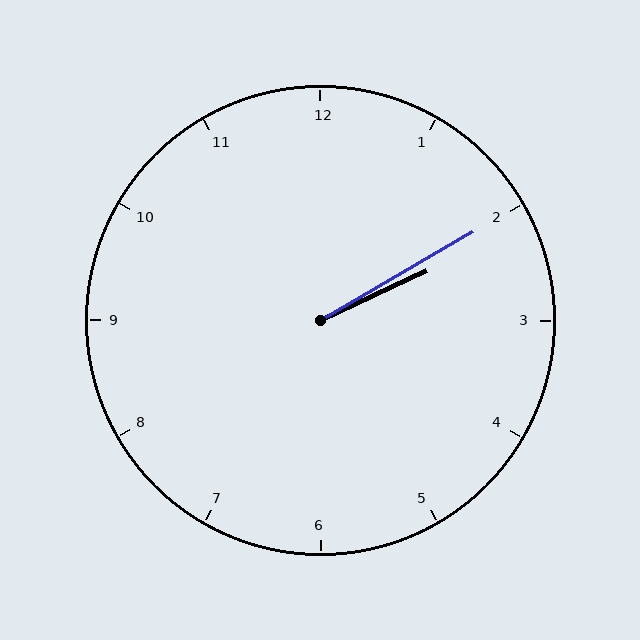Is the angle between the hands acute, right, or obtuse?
It is acute.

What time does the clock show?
2:10.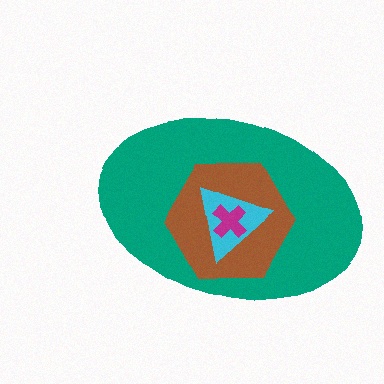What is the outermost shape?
The teal ellipse.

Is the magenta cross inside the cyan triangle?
Yes.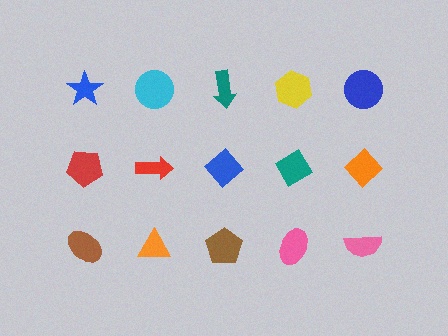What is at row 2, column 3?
A blue diamond.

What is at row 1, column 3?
A teal arrow.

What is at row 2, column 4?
A teal diamond.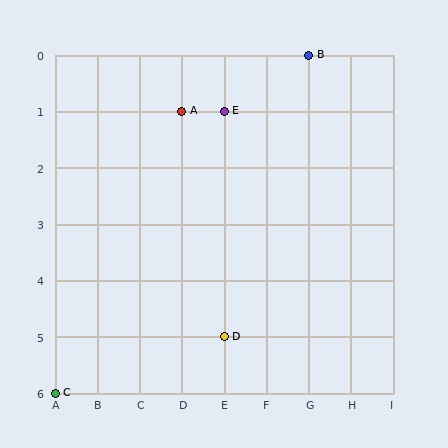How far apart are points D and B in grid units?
Points D and B are 2 columns and 5 rows apart (about 5.4 grid units diagonally).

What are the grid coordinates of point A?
Point A is at grid coordinates (D, 1).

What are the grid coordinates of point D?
Point D is at grid coordinates (E, 5).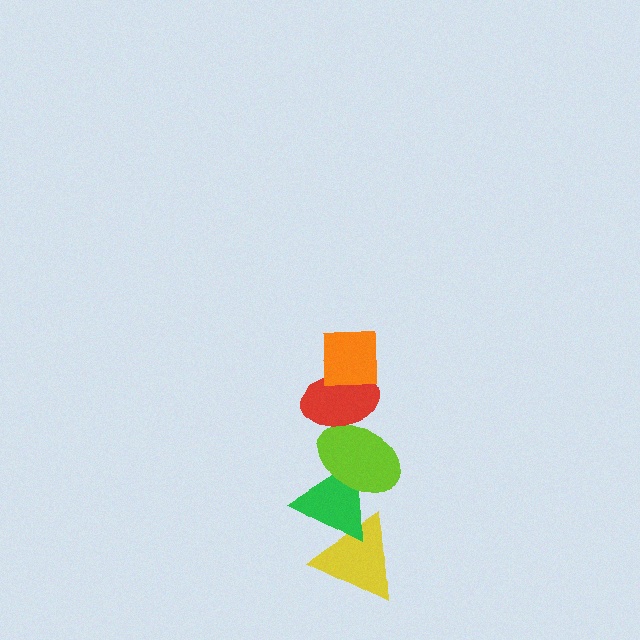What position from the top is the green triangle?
The green triangle is 4th from the top.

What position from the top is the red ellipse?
The red ellipse is 2nd from the top.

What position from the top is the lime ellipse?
The lime ellipse is 3rd from the top.